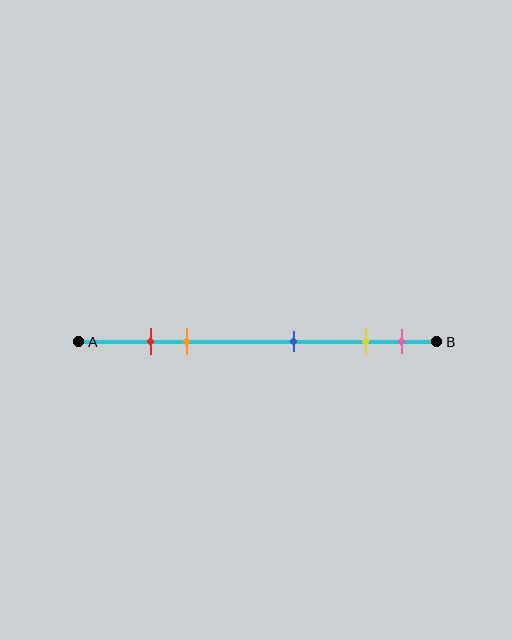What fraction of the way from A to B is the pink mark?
The pink mark is approximately 90% (0.9) of the way from A to B.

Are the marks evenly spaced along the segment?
No, the marks are not evenly spaced.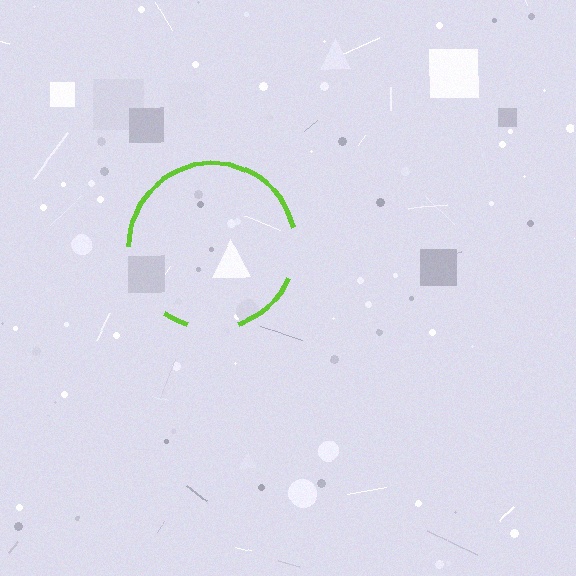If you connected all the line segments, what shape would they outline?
They would outline a circle.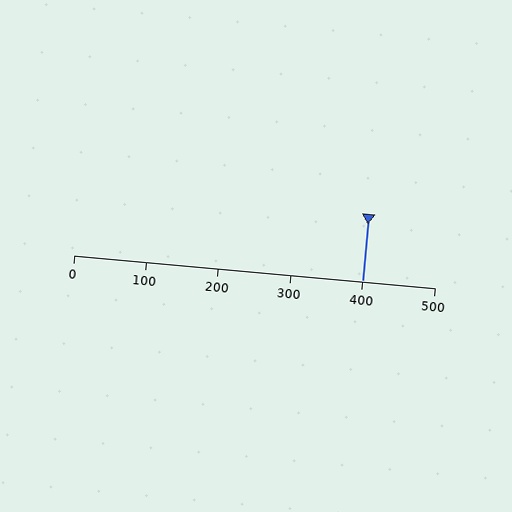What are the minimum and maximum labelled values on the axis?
The axis runs from 0 to 500.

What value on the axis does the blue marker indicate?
The marker indicates approximately 400.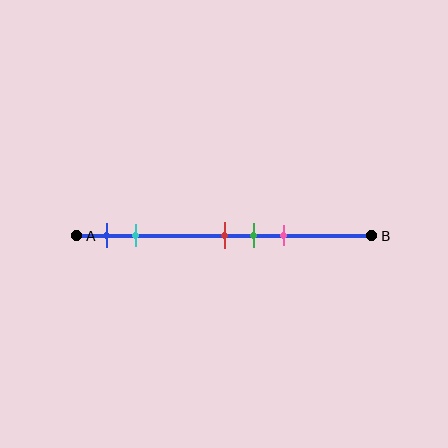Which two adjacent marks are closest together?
The red and green marks are the closest adjacent pair.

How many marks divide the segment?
There are 5 marks dividing the segment.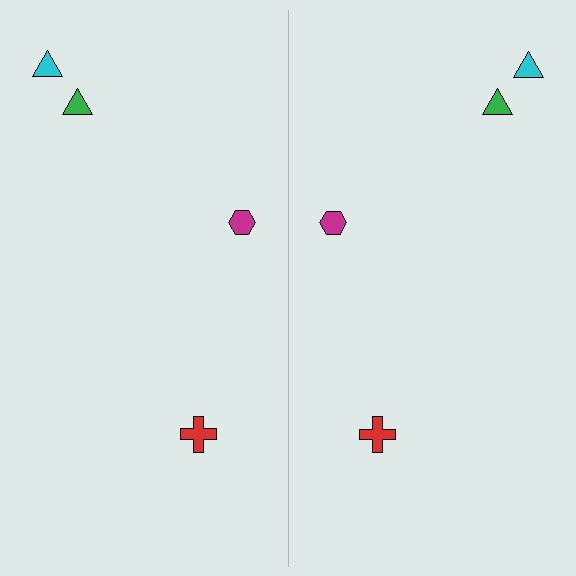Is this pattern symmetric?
Yes, this pattern has bilateral (reflection) symmetry.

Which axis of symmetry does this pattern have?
The pattern has a vertical axis of symmetry running through the center of the image.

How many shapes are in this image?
There are 8 shapes in this image.